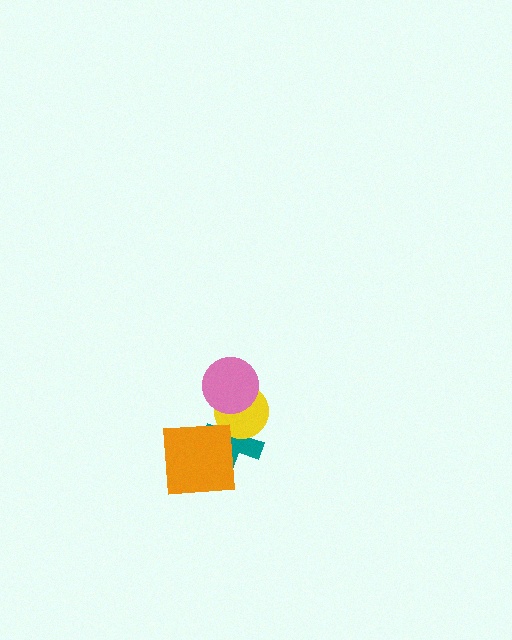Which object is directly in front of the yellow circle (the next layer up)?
The pink circle is directly in front of the yellow circle.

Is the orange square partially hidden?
No, no other shape covers it.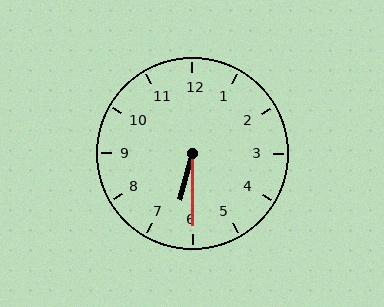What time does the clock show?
6:30.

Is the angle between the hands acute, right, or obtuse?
It is acute.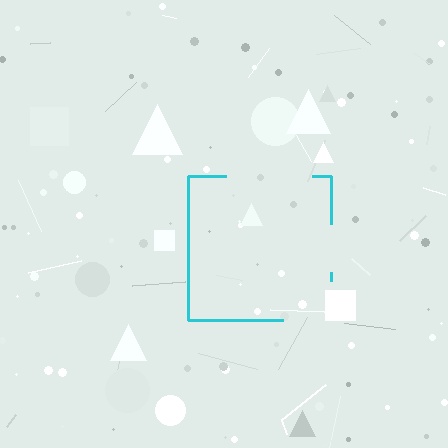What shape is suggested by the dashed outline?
The dashed outline suggests a square.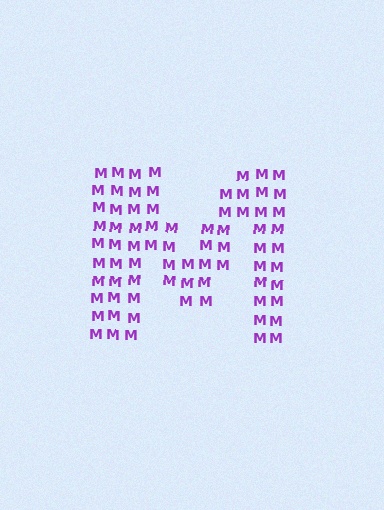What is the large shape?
The large shape is the letter M.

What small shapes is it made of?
It is made of small letter M's.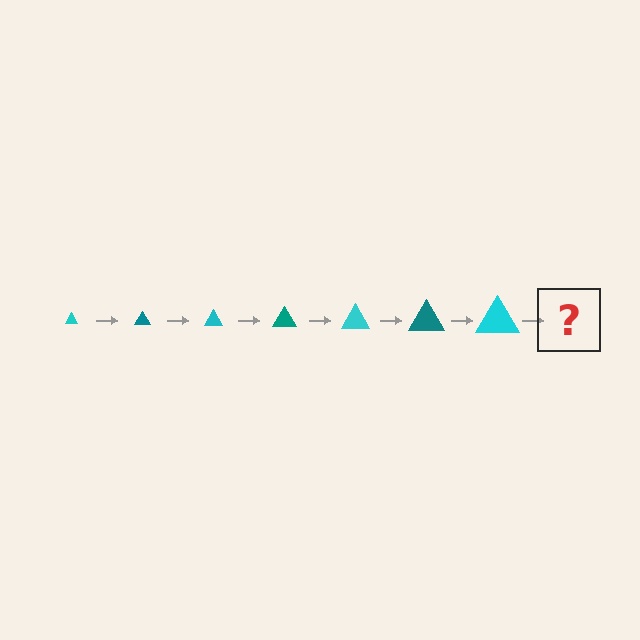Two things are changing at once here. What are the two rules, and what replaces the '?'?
The two rules are that the triangle grows larger each step and the color cycles through cyan and teal. The '?' should be a teal triangle, larger than the previous one.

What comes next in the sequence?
The next element should be a teal triangle, larger than the previous one.